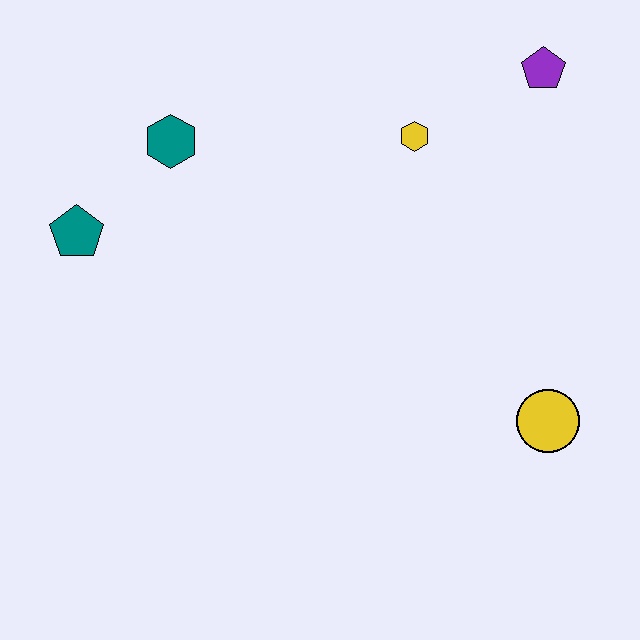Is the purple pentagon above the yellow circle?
Yes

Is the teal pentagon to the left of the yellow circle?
Yes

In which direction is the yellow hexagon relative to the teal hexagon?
The yellow hexagon is to the right of the teal hexagon.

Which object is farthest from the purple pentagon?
The teal pentagon is farthest from the purple pentagon.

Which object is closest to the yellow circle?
The yellow hexagon is closest to the yellow circle.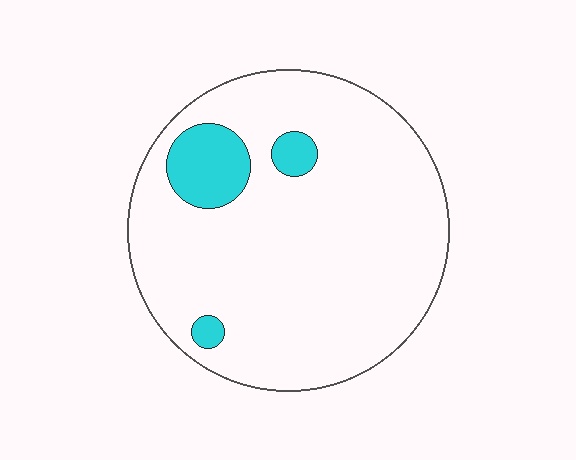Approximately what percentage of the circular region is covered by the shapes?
Approximately 10%.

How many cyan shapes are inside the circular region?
3.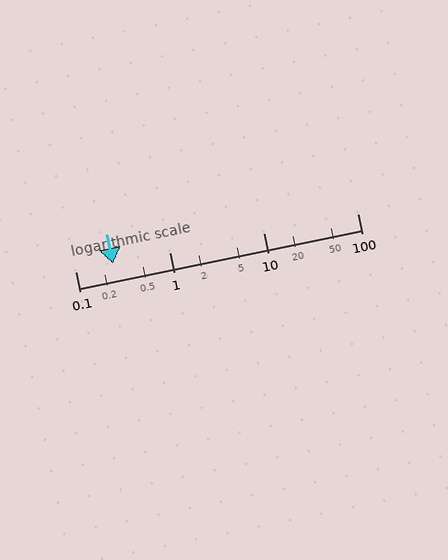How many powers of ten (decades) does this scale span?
The scale spans 3 decades, from 0.1 to 100.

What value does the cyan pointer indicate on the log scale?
The pointer indicates approximately 0.25.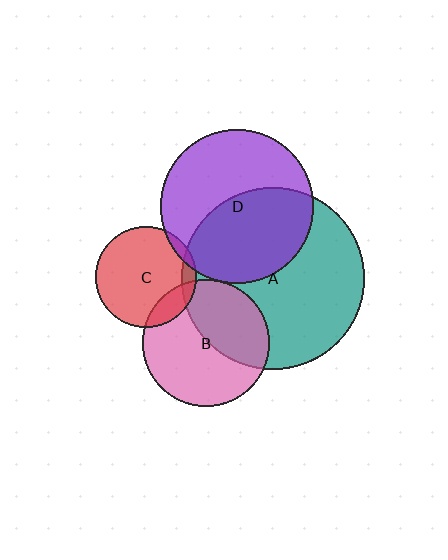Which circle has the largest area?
Circle A (teal).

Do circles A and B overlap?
Yes.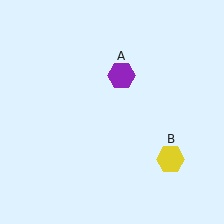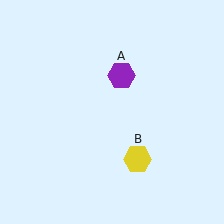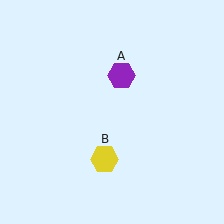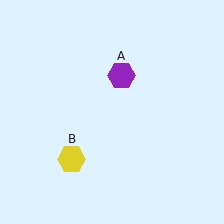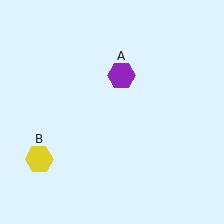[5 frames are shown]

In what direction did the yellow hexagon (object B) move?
The yellow hexagon (object B) moved left.